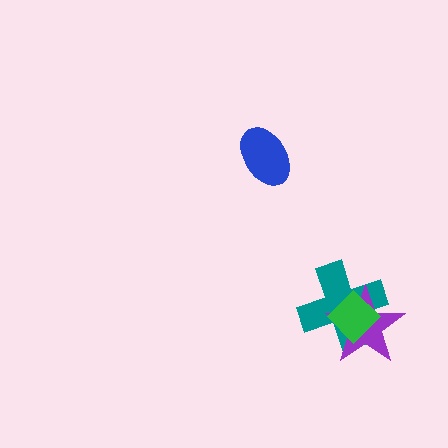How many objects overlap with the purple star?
2 objects overlap with the purple star.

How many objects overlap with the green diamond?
2 objects overlap with the green diamond.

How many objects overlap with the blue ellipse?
0 objects overlap with the blue ellipse.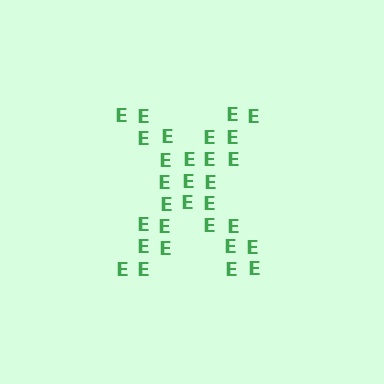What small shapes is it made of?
It is made of small letter E's.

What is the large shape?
The large shape is the letter X.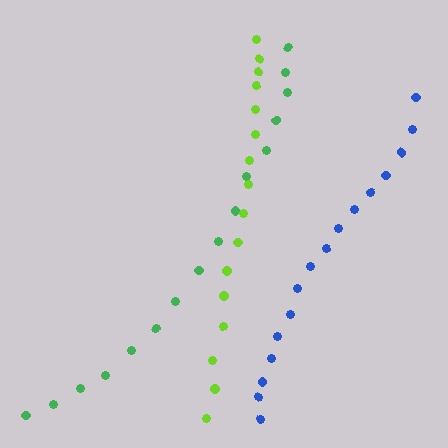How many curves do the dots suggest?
There are 3 distinct paths.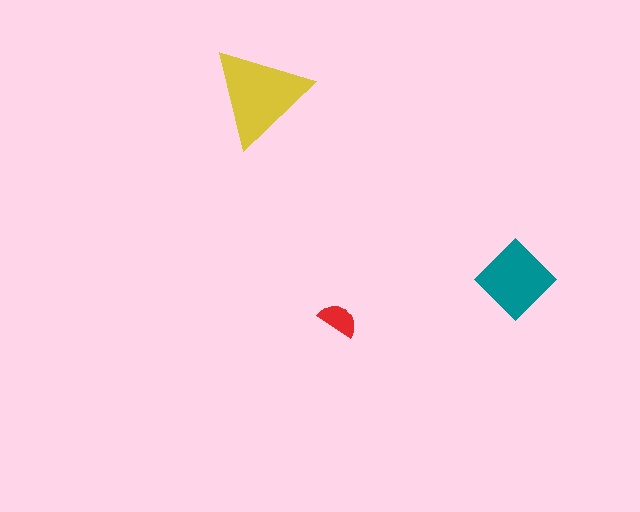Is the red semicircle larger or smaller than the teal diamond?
Smaller.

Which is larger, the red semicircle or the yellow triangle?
The yellow triangle.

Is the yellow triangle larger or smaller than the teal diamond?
Larger.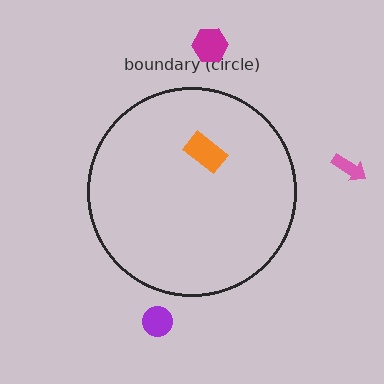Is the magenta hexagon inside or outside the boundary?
Outside.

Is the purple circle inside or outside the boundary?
Outside.